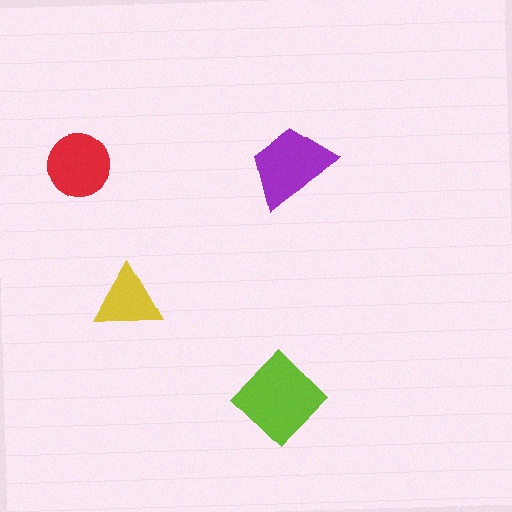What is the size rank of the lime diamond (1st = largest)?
1st.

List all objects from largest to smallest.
The lime diamond, the purple trapezoid, the red circle, the yellow triangle.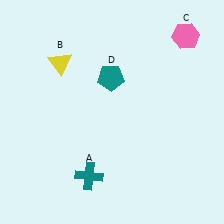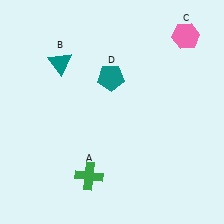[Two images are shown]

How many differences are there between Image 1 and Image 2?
There are 2 differences between the two images.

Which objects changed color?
A changed from teal to green. B changed from yellow to teal.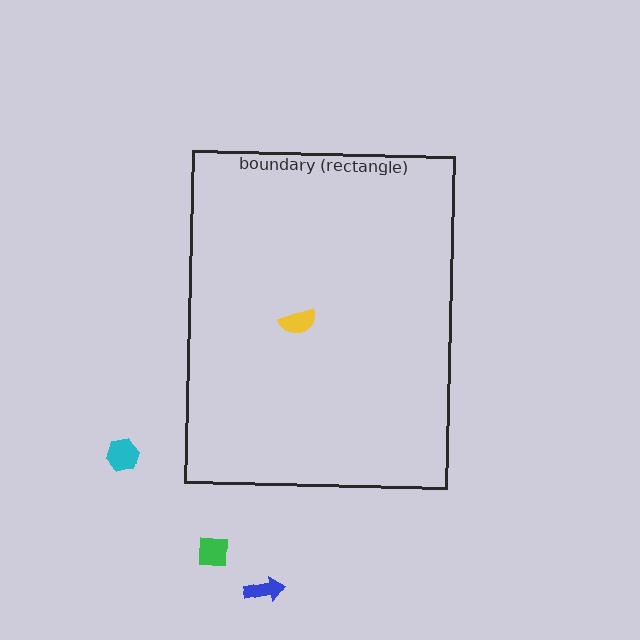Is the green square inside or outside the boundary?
Outside.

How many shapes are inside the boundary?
1 inside, 3 outside.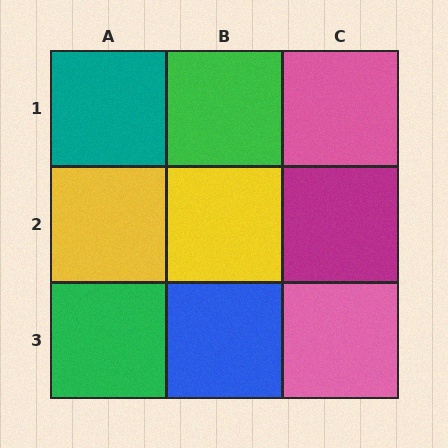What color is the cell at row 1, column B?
Green.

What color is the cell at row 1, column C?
Pink.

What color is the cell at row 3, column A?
Green.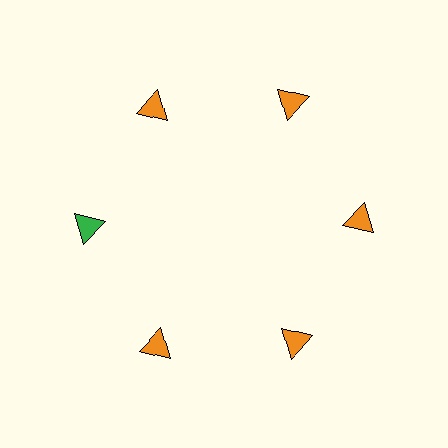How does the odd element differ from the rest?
It has a different color: green instead of orange.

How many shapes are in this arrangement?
There are 6 shapes arranged in a ring pattern.